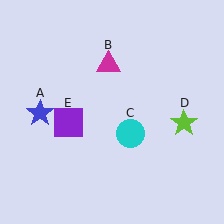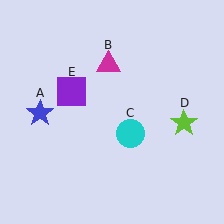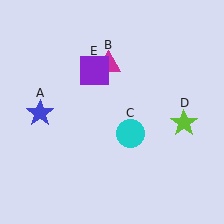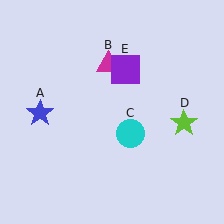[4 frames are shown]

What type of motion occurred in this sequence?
The purple square (object E) rotated clockwise around the center of the scene.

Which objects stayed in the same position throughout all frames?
Blue star (object A) and magenta triangle (object B) and cyan circle (object C) and lime star (object D) remained stationary.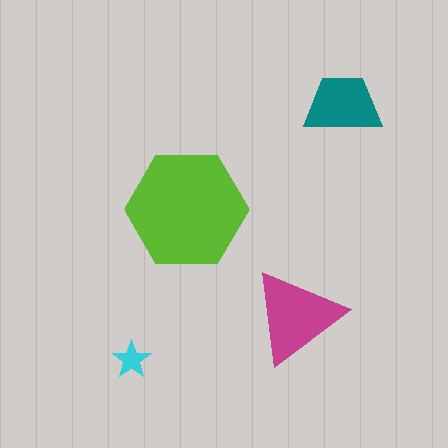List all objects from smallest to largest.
The cyan star, the teal trapezoid, the magenta triangle, the lime hexagon.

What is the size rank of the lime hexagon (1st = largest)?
1st.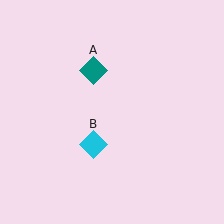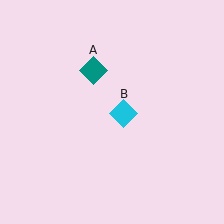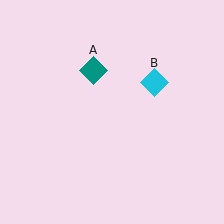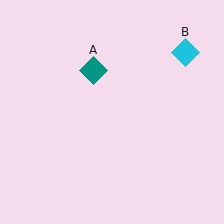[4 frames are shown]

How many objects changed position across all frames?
1 object changed position: cyan diamond (object B).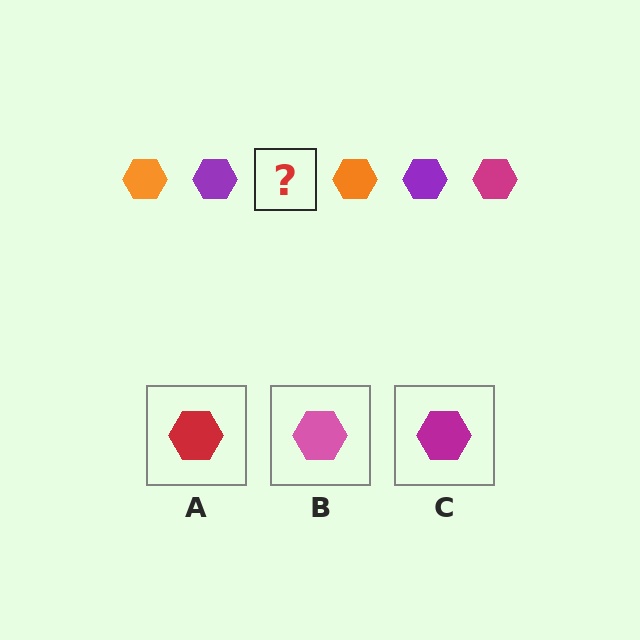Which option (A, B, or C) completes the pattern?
C.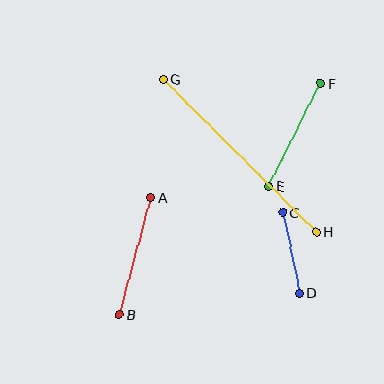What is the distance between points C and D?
The distance is approximately 83 pixels.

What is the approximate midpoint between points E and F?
The midpoint is at approximately (295, 135) pixels.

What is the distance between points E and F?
The distance is approximately 115 pixels.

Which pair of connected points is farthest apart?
Points G and H are farthest apart.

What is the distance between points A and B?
The distance is approximately 122 pixels.